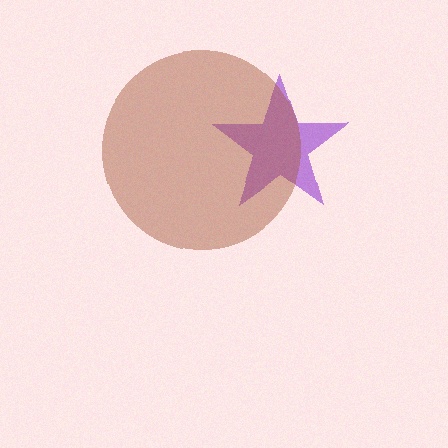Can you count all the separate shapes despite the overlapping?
Yes, there are 2 separate shapes.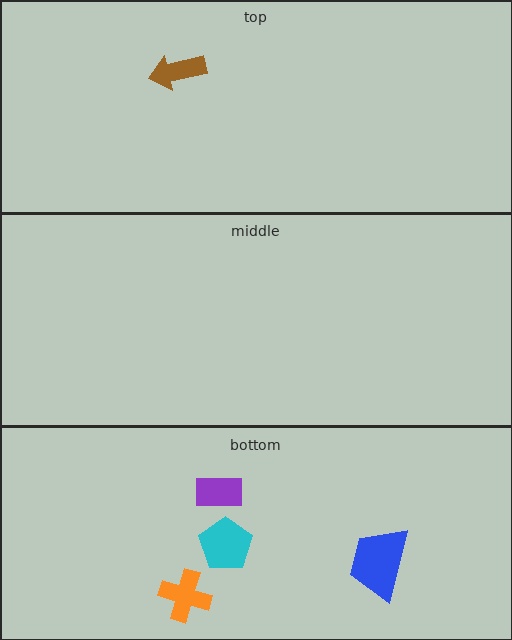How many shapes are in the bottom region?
4.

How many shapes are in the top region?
1.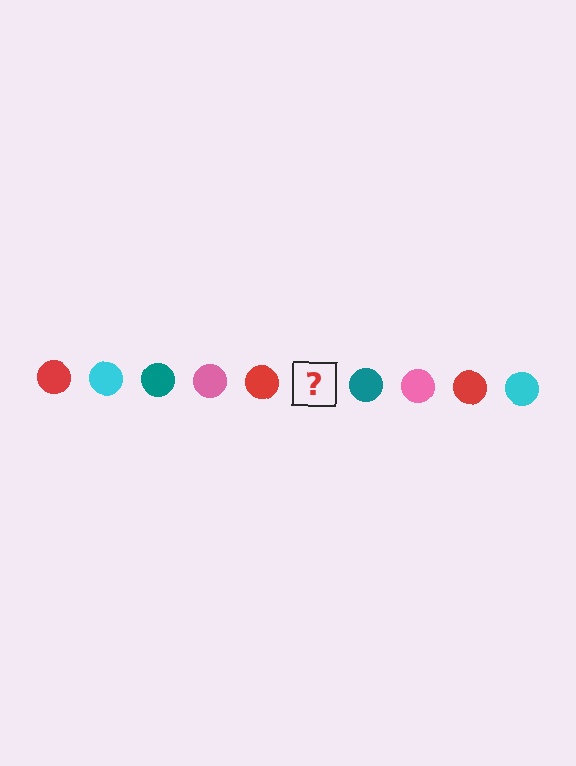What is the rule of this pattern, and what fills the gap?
The rule is that the pattern cycles through red, cyan, teal, pink circles. The gap should be filled with a cyan circle.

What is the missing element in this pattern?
The missing element is a cyan circle.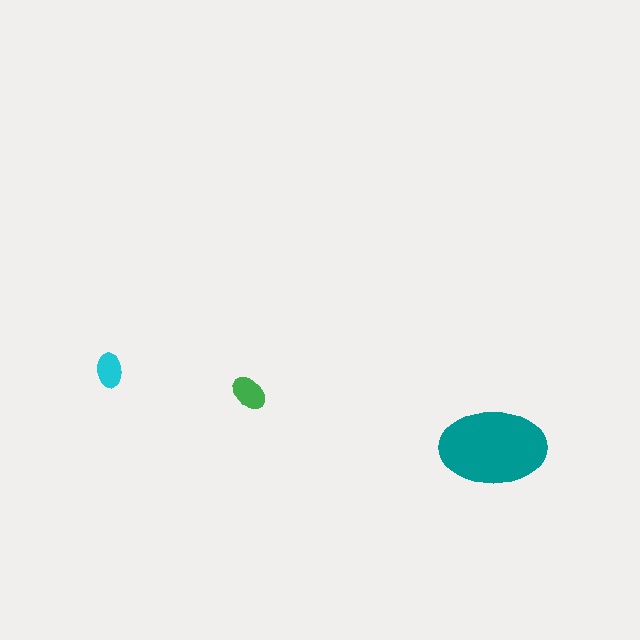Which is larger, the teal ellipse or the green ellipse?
The teal one.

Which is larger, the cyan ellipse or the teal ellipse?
The teal one.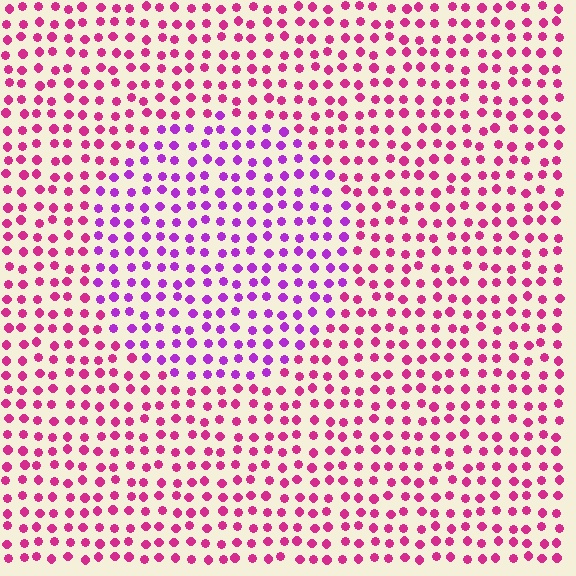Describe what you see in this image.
The image is filled with small magenta elements in a uniform arrangement. A circle-shaped region is visible where the elements are tinted to a slightly different hue, forming a subtle color boundary.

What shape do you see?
I see a circle.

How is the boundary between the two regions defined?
The boundary is defined purely by a slight shift in hue (about 37 degrees). Spacing, size, and orientation are identical on both sides.